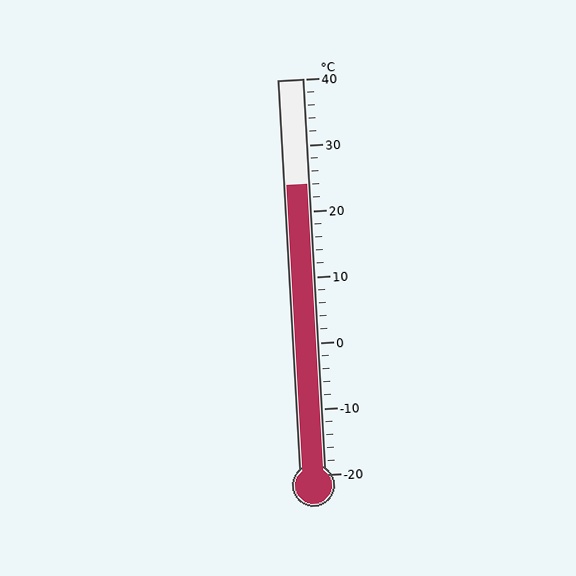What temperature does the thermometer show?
The thermometer shows approximately 24°C.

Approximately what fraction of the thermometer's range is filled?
The thermometer is filled to approximately 75% of its range.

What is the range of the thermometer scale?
The thermometer scale ranges from -20°C to 40°C.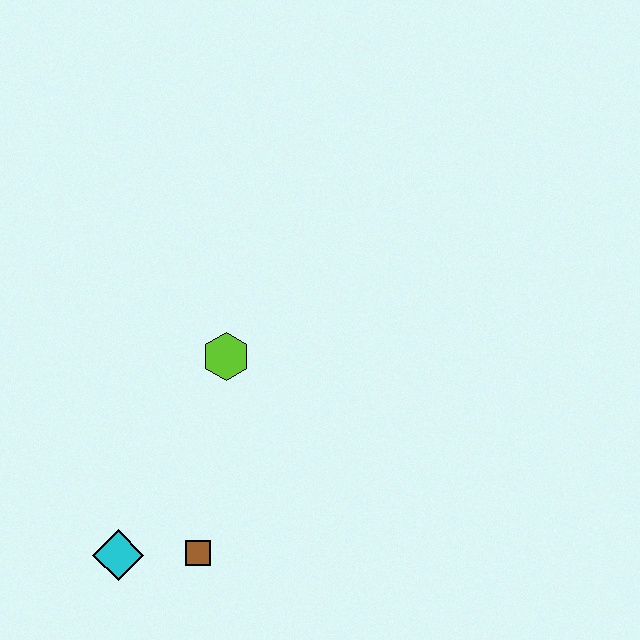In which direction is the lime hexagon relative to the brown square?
The lime hexagon is above the brown square.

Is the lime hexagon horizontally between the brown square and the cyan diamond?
No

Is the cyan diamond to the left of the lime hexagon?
Yes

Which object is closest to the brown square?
The cyan diamond is closest to the brown square.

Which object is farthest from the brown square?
The lime hexagon is farthest from the brown square.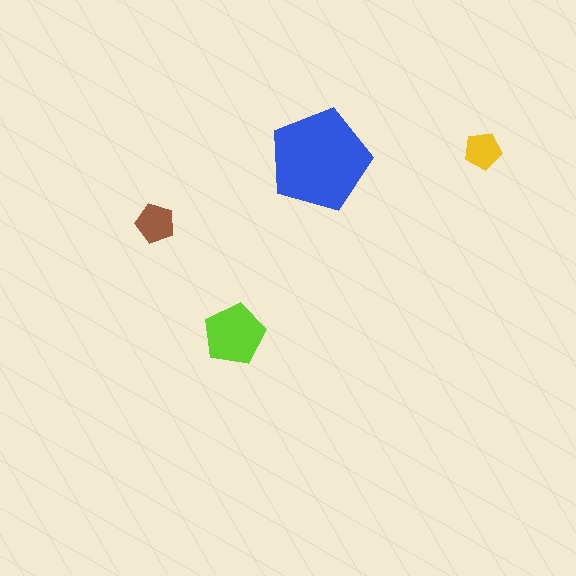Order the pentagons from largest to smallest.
the blue one, the lime one, the brown one, the yellow one.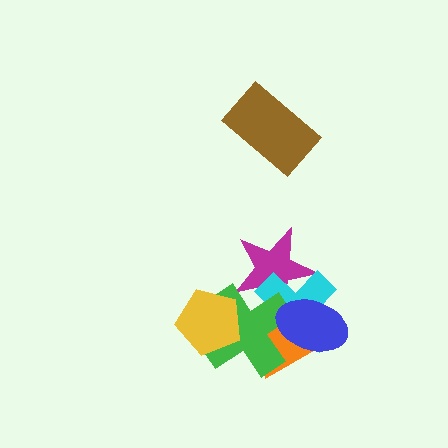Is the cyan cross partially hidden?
Yes, it is partially covered by another shape.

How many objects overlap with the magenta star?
3 objects overlap with the magenta star.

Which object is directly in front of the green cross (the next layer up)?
The yellow pentagon is directly in front of the green cross.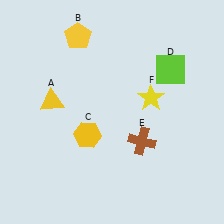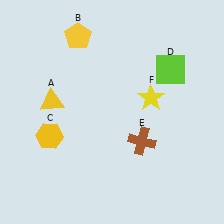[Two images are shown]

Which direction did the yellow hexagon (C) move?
The yellow hexagon (C) moved left.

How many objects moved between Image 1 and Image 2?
1 object moved between the two images.